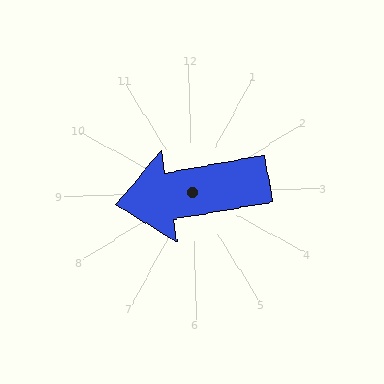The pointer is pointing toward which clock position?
Roughly 9 o'clock.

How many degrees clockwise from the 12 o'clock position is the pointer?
Approximately 262 degrees.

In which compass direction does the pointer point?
West.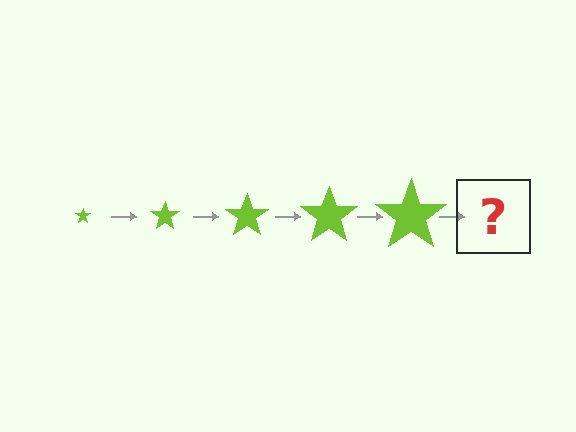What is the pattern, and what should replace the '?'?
The pattern is that the star gets progressively larger each step. The '?' should be a lime star, larger than the previous one.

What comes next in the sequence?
The next element should be a lime star, larger than the previous one.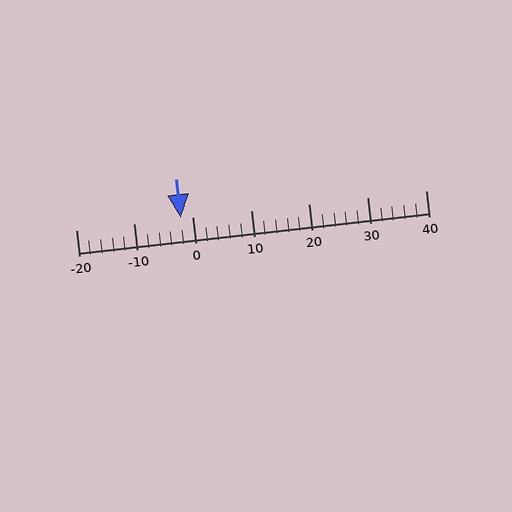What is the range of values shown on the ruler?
The ruler shows values from -20 to 40.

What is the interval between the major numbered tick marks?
The major tick marks are spaced 10 units apart.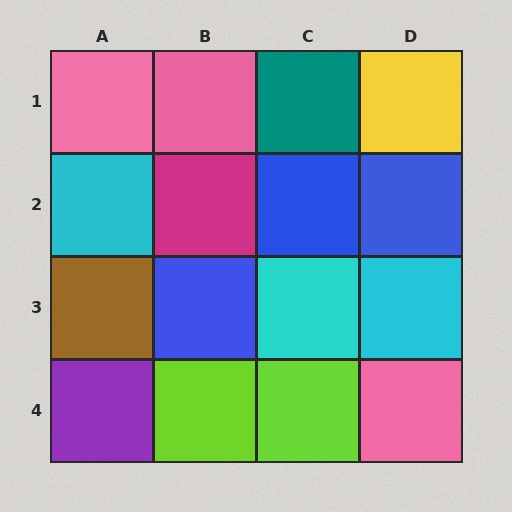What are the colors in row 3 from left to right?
Brown, blue, cyan, cyan.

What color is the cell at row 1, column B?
Pink.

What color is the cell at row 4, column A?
Purple.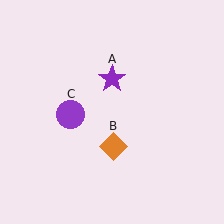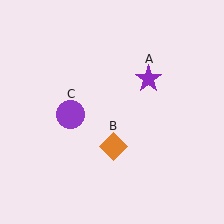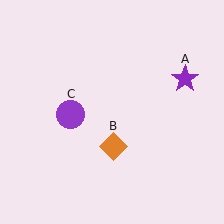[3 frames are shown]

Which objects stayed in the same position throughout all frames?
Orange diamond (object B) and purple circle (object C) remained stationary.